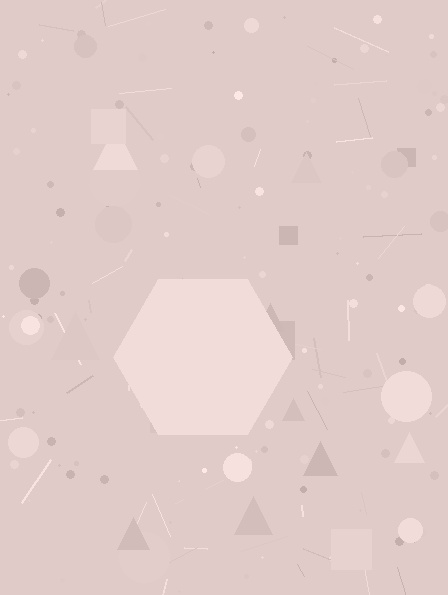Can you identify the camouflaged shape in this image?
The camouflaged shape is a hexagon.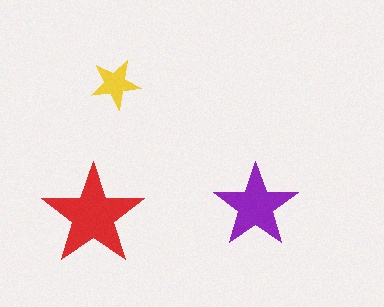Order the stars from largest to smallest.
the red one, the purple one, the yellow one.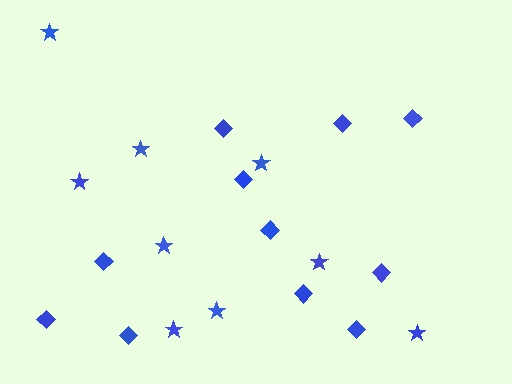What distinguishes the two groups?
There are 2 groups: one group of stars (9) and one group of diamonds (11).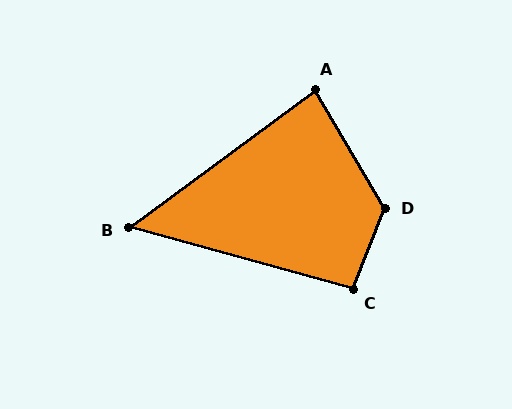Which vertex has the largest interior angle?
D, at approximately 128 degrees.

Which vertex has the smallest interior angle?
B, at approximately 52 degrees.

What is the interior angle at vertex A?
Approximately 84 degrees (acute).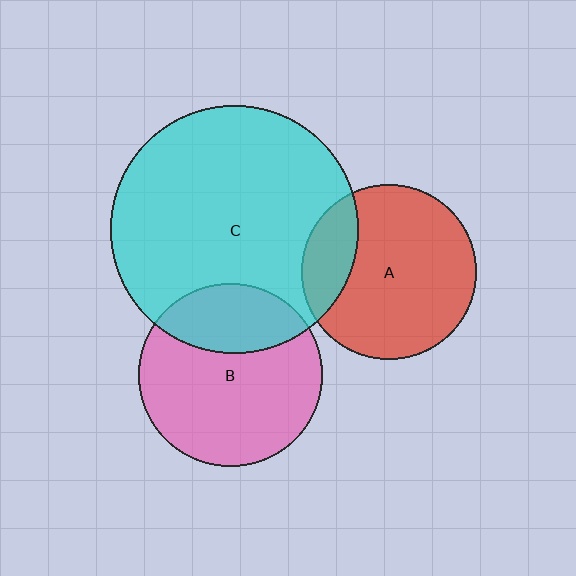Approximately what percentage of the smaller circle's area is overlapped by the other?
Approximately 30%.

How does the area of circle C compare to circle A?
Approximately 2.0 times.